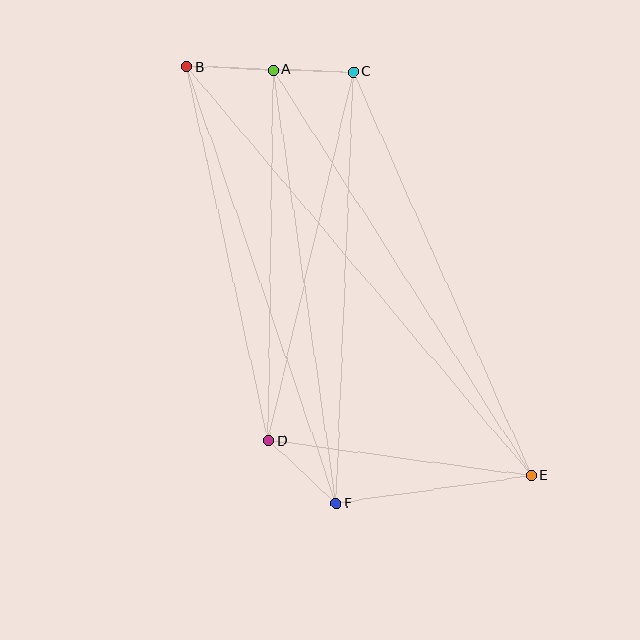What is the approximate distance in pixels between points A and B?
The distance between A and B is approximately 87 pixels.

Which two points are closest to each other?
Points A and C are closest to each other.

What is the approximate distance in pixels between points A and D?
The distance between A and D is approximately 371 pixels.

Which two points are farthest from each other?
Points B and E are farthest from each other.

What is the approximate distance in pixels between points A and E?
The distance between A and E is approximately 481 pixels.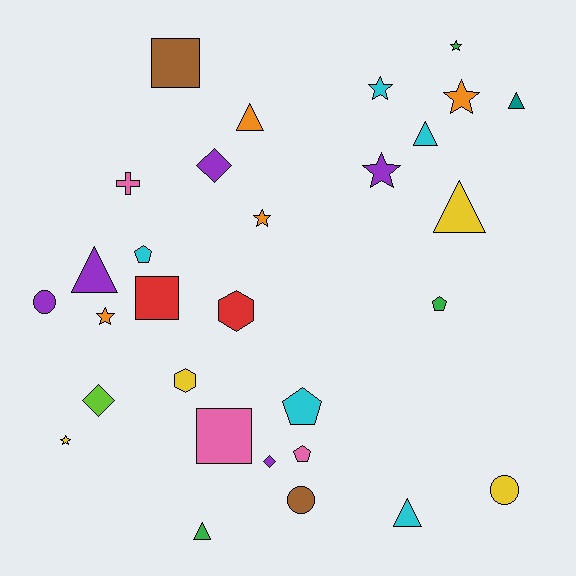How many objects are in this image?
There are 30 objects.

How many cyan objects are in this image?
There are 5 cyan objects.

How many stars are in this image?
There are 7 stars.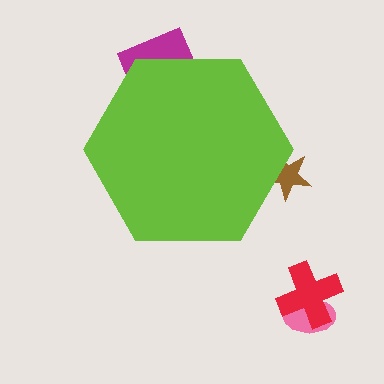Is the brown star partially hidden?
Yes, the brown star is partially hidden behind the lime hexagon.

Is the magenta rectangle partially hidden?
Yes, the magenta rectangle is partially hidden behind the lime hexagon.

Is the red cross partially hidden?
No, the red cross is fully visible.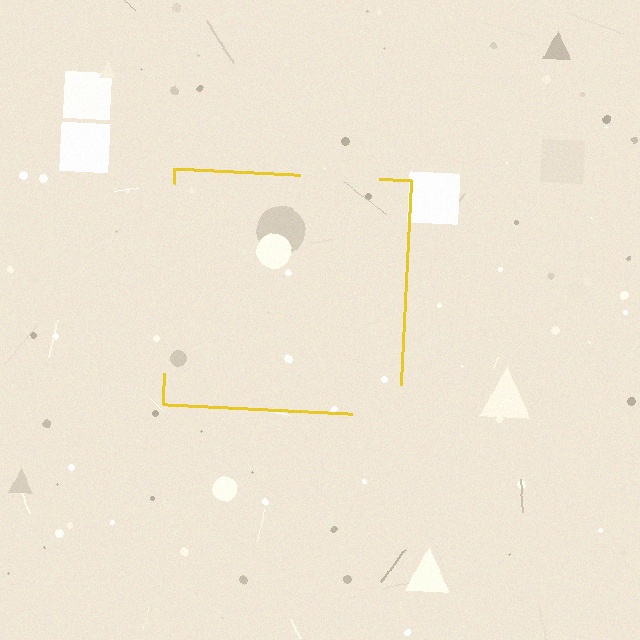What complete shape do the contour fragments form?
The contour fragments form a square.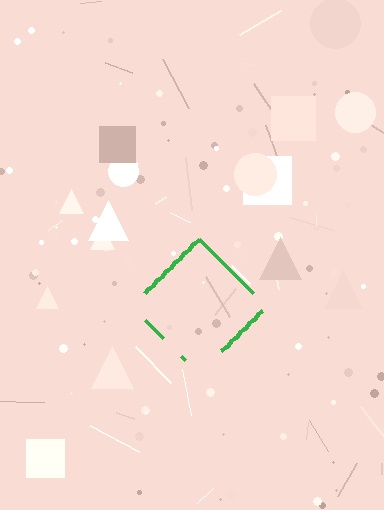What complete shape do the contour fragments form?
The contour fragments form a diamond.